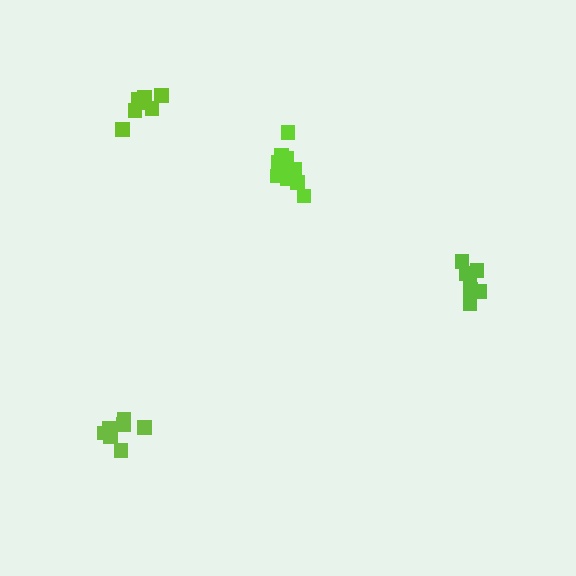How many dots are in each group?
Group 1: 8 dots, Group 2: 11 dots, Group 3: 7 dots, Group 4: 7 dots (33 total).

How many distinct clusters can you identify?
There are 4 distinct clusters.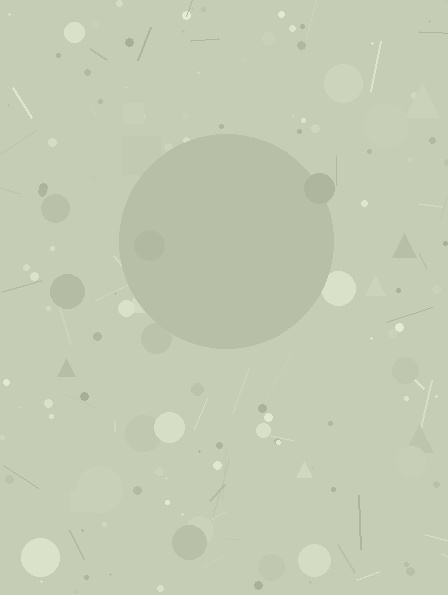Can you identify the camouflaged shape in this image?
The camouflaged shape is a circle.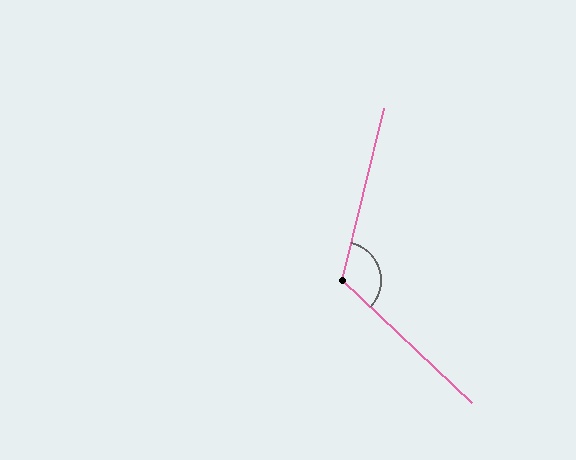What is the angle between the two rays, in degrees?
Approximately 120 degrees.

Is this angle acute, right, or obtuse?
It is obtuse.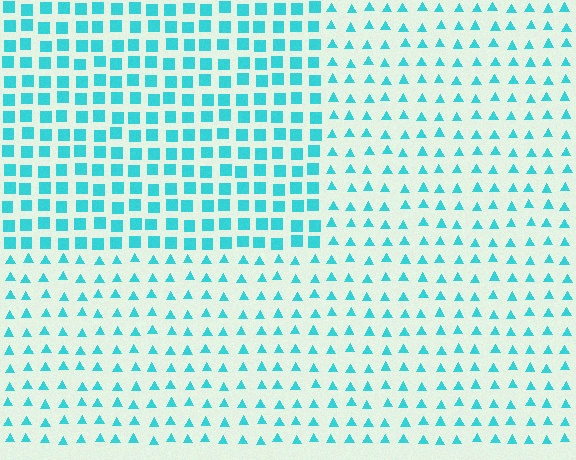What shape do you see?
I see a rectangle.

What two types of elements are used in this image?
The image uses squares inside the rectangle region and triangles outside it.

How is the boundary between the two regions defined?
The boundary is defined by a change in element shape: squares inside vs. triangles outside. All elements share the same color and spacing.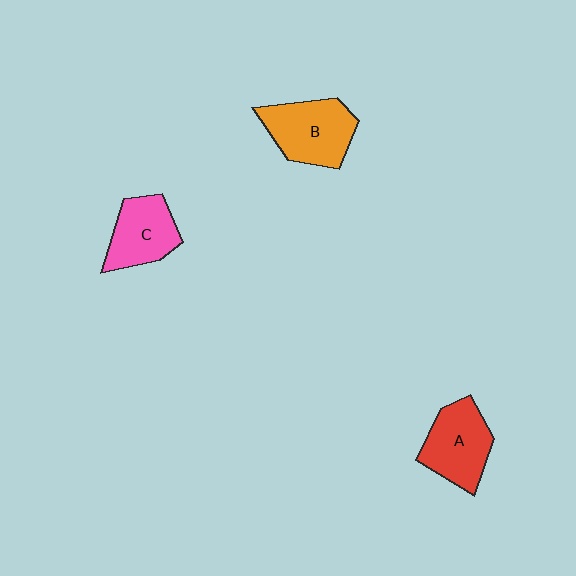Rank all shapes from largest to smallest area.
From largest to smallest: B (orange), A (red), C (pink).